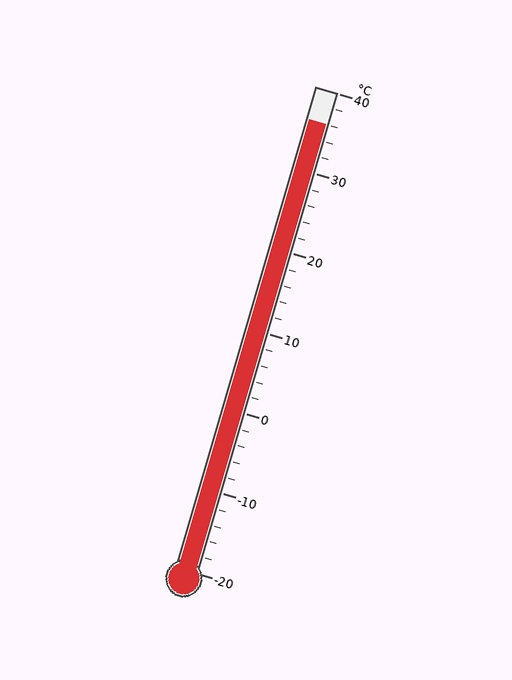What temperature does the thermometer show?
The thermometer shows approximately 36°C.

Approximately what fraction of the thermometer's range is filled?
The thermometer is filled to approximately 95% of its range.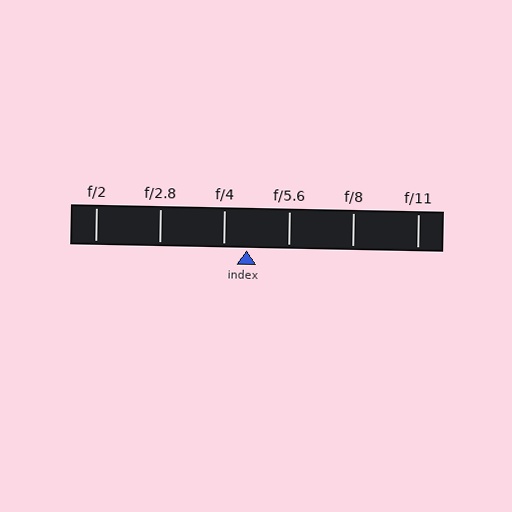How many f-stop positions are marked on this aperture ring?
There are 6 f-stop positions marked.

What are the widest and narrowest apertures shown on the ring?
The widest aperture shown is f/2 and the narrowest is f/11.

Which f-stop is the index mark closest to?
The index mark is closest to f/4.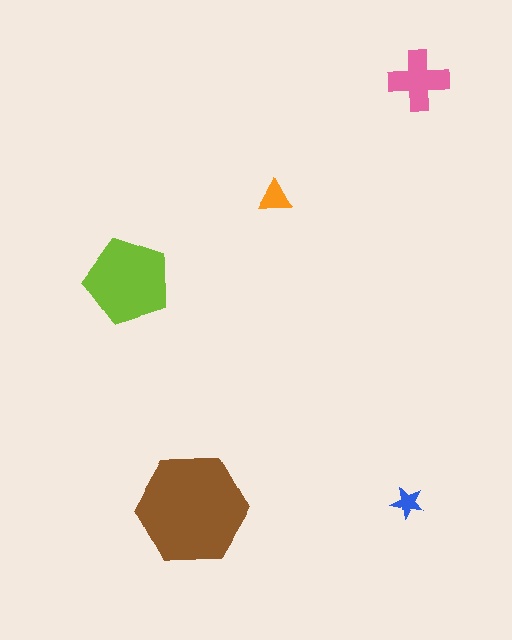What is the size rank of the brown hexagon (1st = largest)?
1st.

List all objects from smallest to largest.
The blue star, the orange triangle, the pink cross, the lime pentagon, the brown hexagon.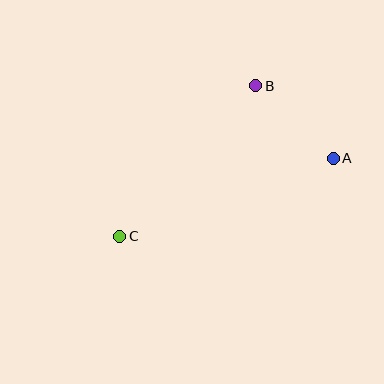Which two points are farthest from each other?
Points A and C are farthest from each other.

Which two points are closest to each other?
Points A and B are closest to each other.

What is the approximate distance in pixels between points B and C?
The distance between B and C is approximately 203 pixels.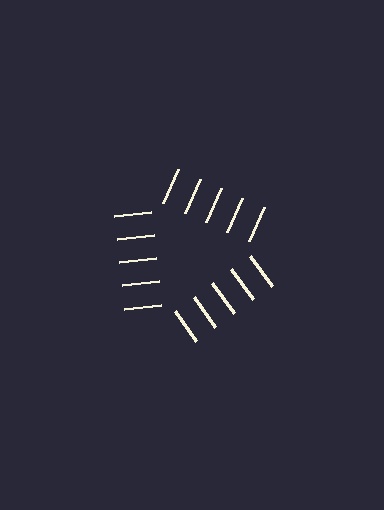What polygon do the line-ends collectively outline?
An illusory triangle — the line segments terminate on its edges but no continuous stroke is drawn.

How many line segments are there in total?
15 — 5 along each of the 3 edges.